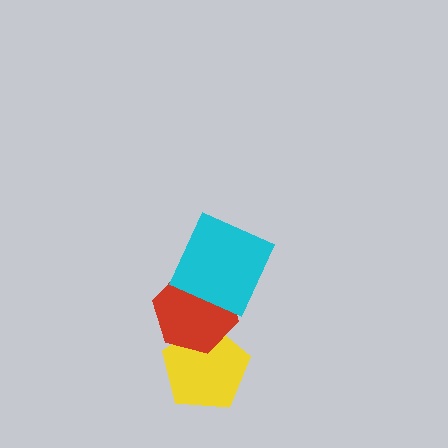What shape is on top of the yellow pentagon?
The red hexagon is on top of the yellow pentagon.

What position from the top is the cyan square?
The cyan square is 1st from the top.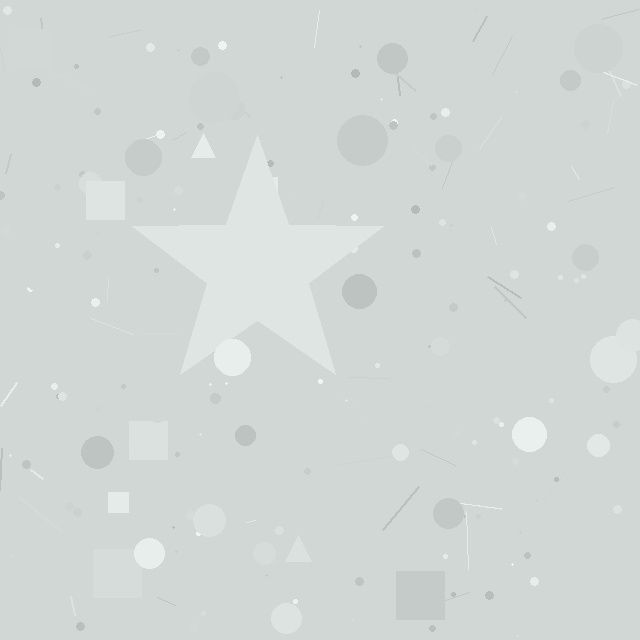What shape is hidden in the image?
A star is hidden in the image.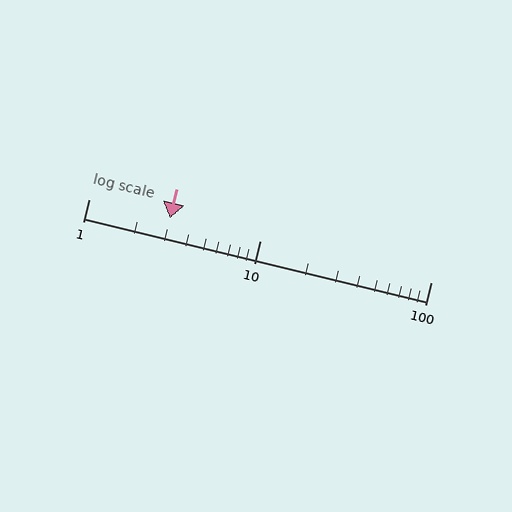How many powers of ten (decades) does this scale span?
The scale spans 2 decades, from 1 to 100.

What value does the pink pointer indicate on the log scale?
The pointer indicates approximately 3.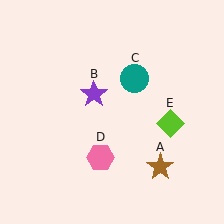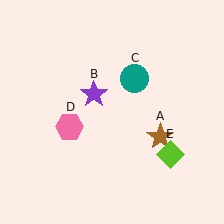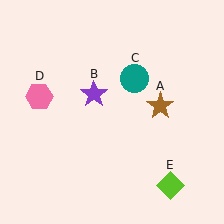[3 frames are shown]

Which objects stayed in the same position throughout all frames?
Purple star (object B) and teal circle (object C) remained stationary.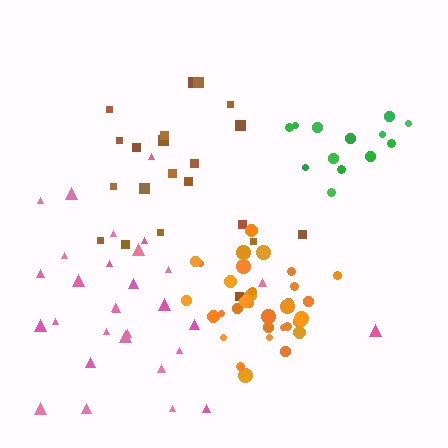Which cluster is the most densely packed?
Orange.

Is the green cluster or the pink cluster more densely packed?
Pink.